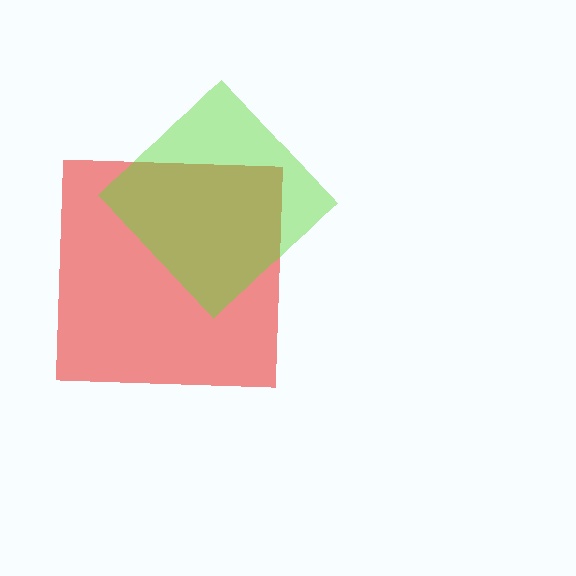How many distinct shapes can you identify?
There are 2 distinct shapes: a red square, a lime diamond.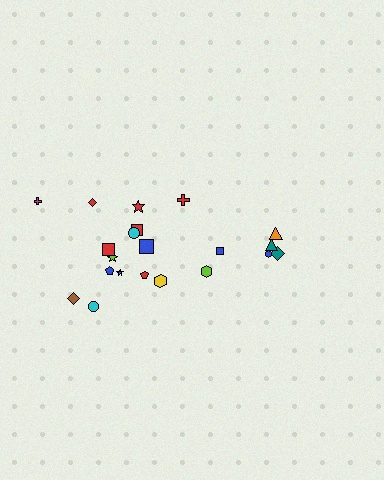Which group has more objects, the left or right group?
The left group.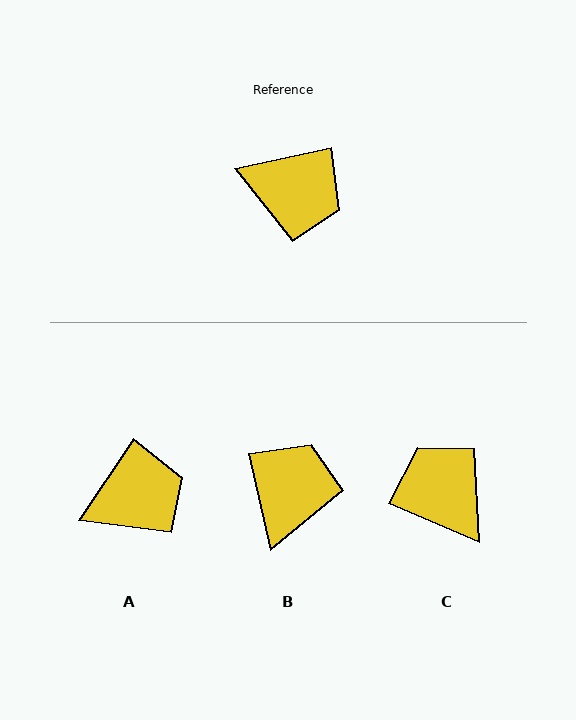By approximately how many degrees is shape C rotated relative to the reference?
Approximately 145 degrees counter-clockwise.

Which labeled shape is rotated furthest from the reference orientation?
C, about 145 degrees away.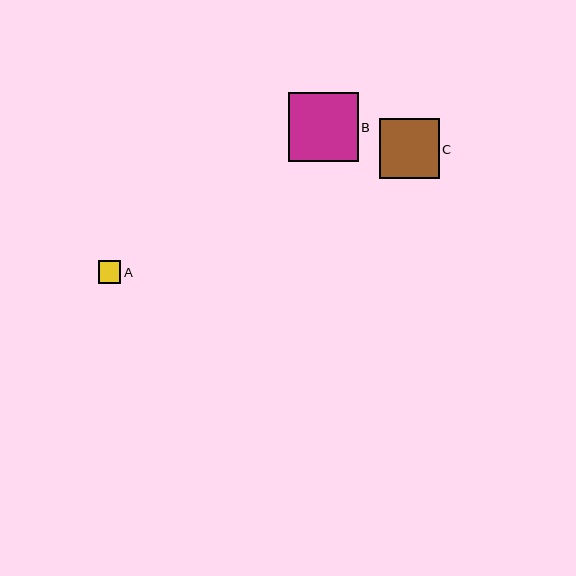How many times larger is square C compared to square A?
Square C is approximately 2.6 times the size of square A.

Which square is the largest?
Square B is the largest with a size of approximately 69 pixels.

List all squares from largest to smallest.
From largest to smallest: B, C, A.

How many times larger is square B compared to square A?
Square B is approximately 3.0 times the size of square A.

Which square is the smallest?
Square A is the smallest with a size of approximately 23 pixels.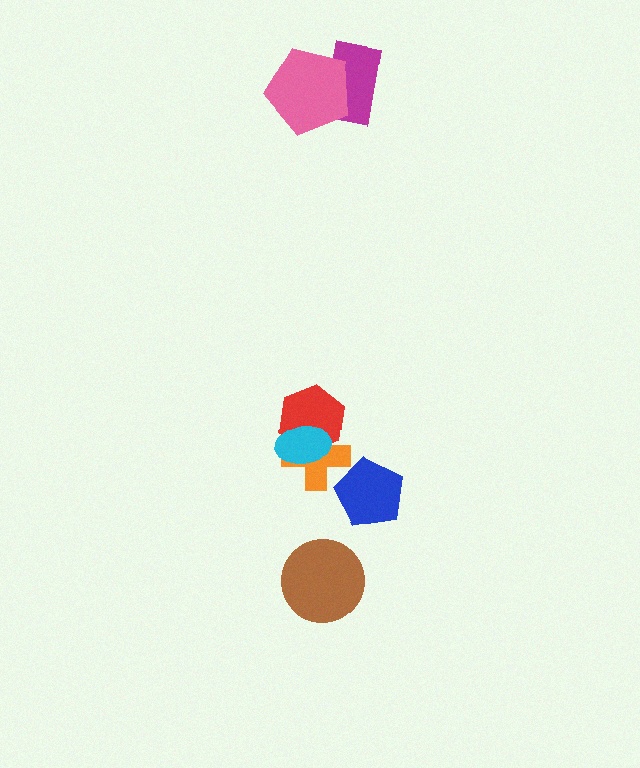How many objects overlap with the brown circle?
0 objects overlap with the brown circle.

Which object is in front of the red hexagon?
The cyan ellipse is in front of the red hexagon.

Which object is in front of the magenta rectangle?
The pink pentagon is in front of the magenta rectangle.